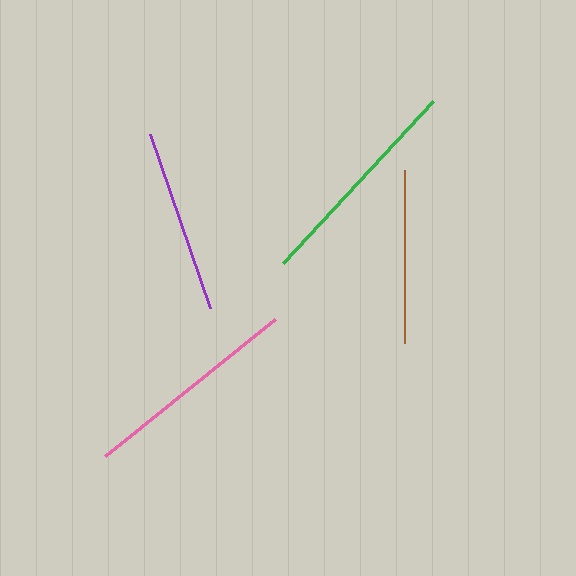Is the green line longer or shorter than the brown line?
The green line is longer than the brown line.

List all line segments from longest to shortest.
From longest to shortest: green, pink, purple, brown.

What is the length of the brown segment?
The brown segment is approximately 173 pixels long.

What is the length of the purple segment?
The purple segment is approximately 184 pixels long.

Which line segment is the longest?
The green line is the longest at approximately 221 pixels.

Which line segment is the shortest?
The brown line is the shortest at approximately 173 pixels.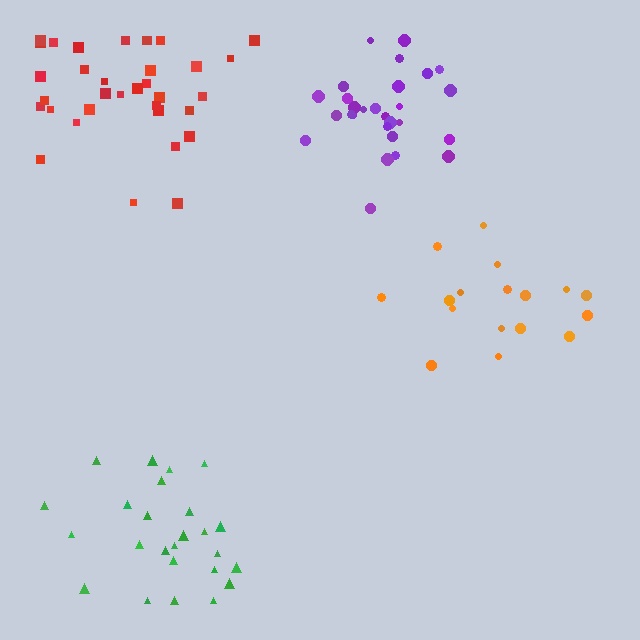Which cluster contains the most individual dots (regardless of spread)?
Red (35).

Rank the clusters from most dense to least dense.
purple, green, red, orange.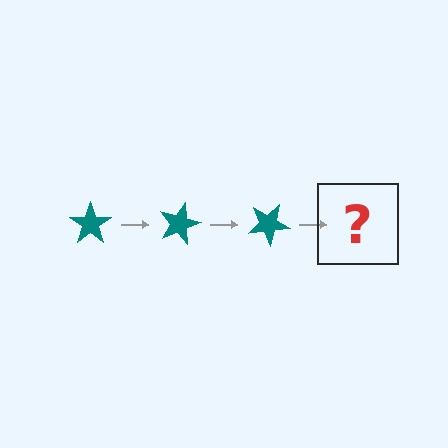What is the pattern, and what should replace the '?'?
The pattern is that the star rotates 15 degrees each step. The '?' should be a teal star rotated 45 degrees.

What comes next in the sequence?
The next element should be a teal star rotated 45 degrees.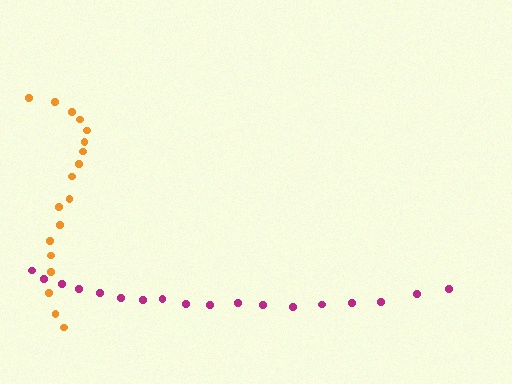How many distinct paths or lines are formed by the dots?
There are 2 distinct paths.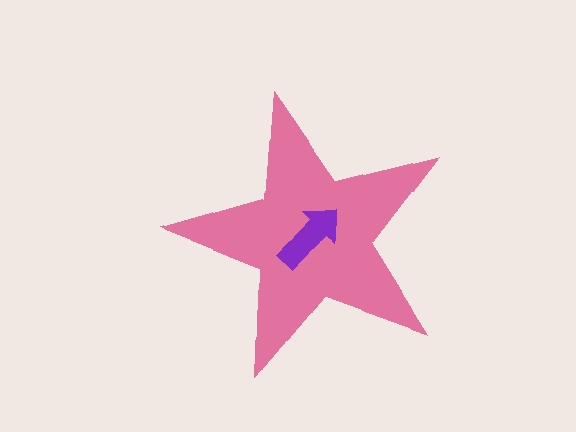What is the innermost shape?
The purple arrow.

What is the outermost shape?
The pink star.